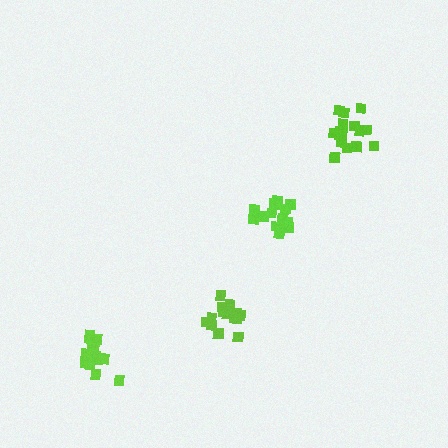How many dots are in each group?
Group 1: 13 dots, Group 2: 15 dots, Group 3: 17 dots, Group 4: 17 dots (62 total).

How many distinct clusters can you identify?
There are 4 distinct clusters.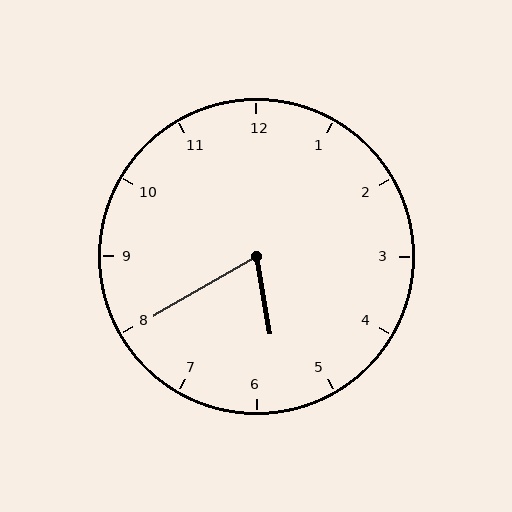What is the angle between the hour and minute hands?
Approximately 70 degrees.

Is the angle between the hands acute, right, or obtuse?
It is acute.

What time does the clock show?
5:40.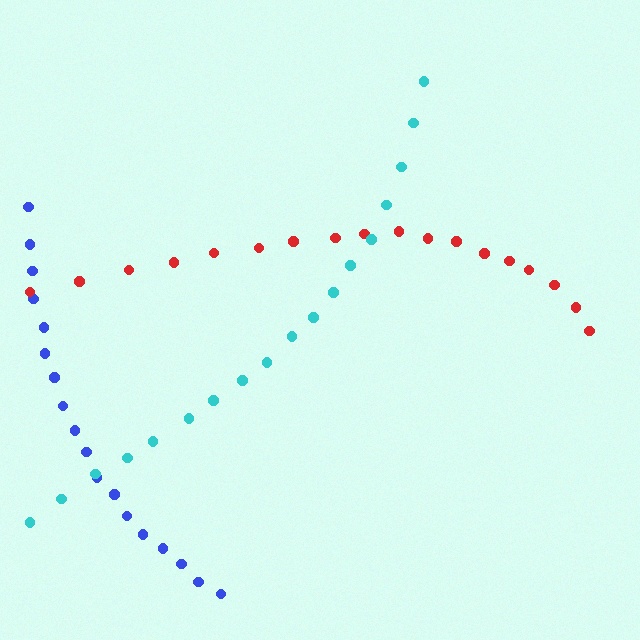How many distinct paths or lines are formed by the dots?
There are 3 distinct paths.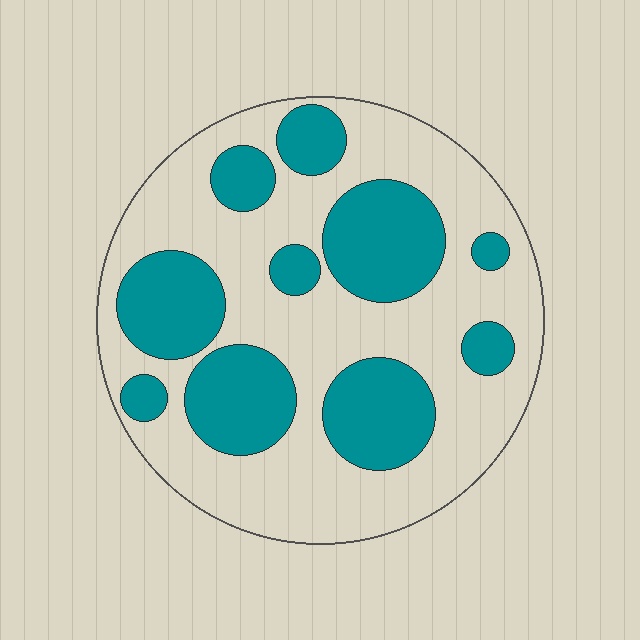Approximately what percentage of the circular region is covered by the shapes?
Approximately 35%.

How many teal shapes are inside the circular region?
10.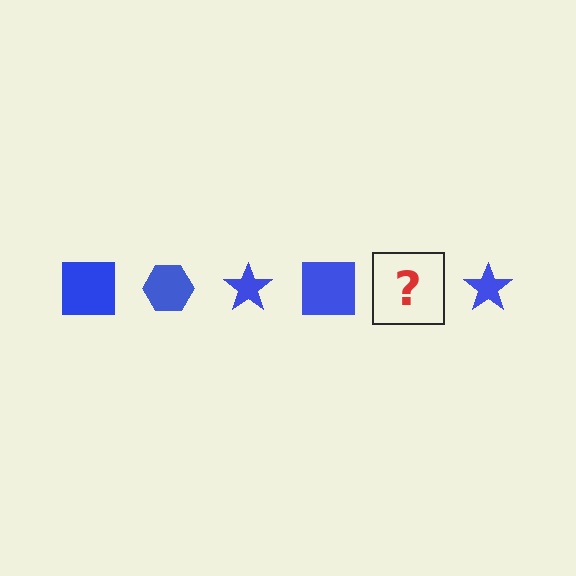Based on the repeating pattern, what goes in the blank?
The blank should be a blue hexagon.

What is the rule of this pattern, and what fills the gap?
The rule is that the pattern cycles through square, hexagon, star shapes in blue. The gap should be filled with a blue hexagon.